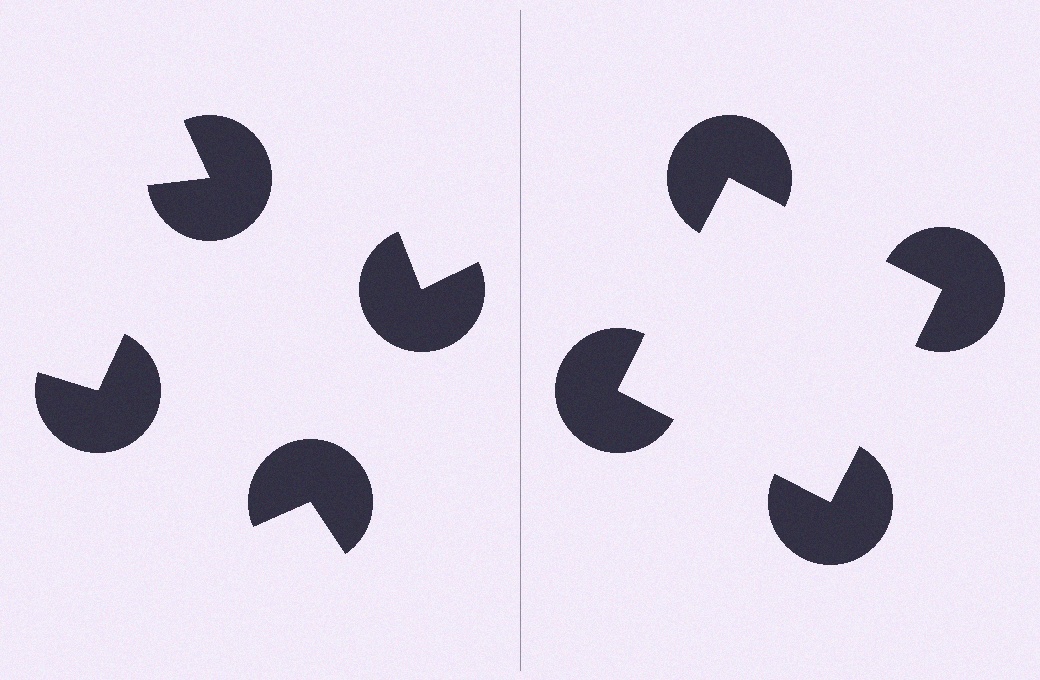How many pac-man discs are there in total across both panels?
8 — 4 on each side.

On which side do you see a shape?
An illusory square appears on the right side. On the left side the wedge cuts are rotated, so no coherent shape forms.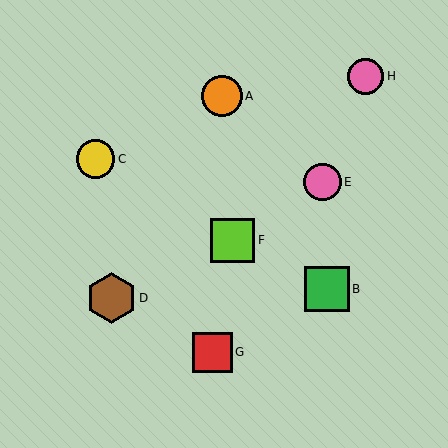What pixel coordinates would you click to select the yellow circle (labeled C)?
Click at (96, 159) to select the yellow circle C.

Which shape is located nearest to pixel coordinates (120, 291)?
The brown hexagon (labeled D) at (111, 298) is nearest to that location.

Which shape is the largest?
The brown hexagon (labeled D) is the largest.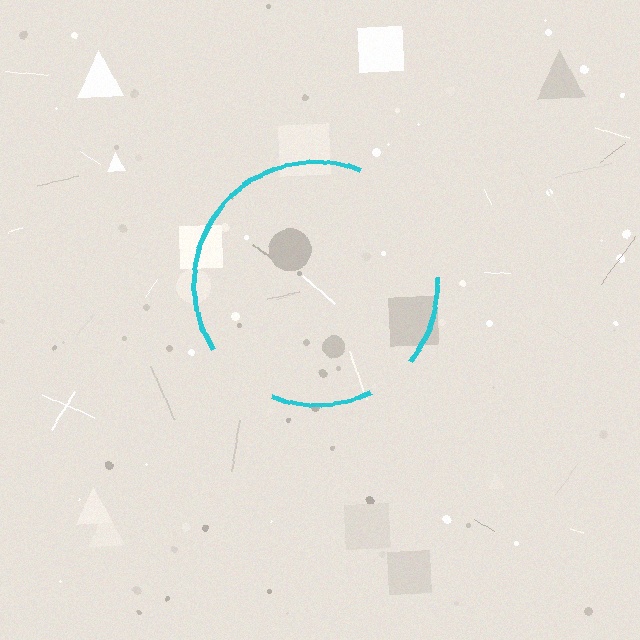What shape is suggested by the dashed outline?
The dashed outline suggests a circle.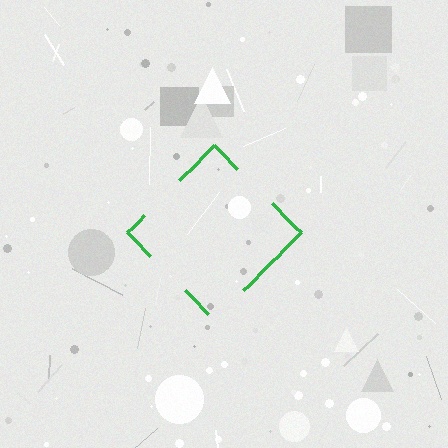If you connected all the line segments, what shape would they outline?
They would outline a diamond.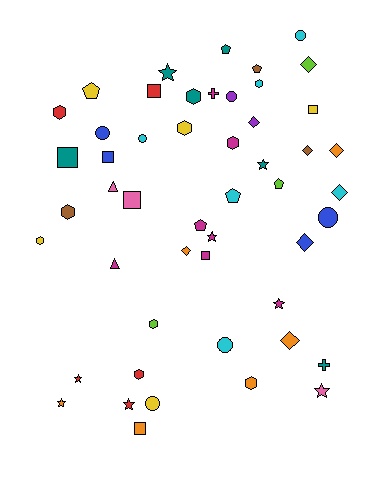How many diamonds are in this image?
There are 8 diamonds.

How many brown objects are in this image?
There are 3 brown objects.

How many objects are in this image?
There are 50 objects.